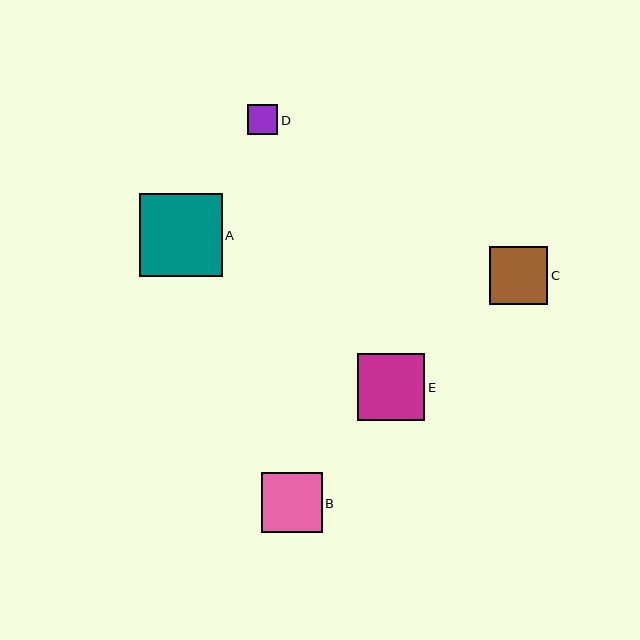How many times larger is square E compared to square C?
Square E is approximately 1.2 times the size of square C.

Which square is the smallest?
Square D is the smallest with a size of approximately 30 pixels.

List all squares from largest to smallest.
From largest to smallest: A, E, B, C, D.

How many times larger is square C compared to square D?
Square C is approximately 1.9 times the size of square D.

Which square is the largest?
Square A is the largest with a size of approximately 83 pixels.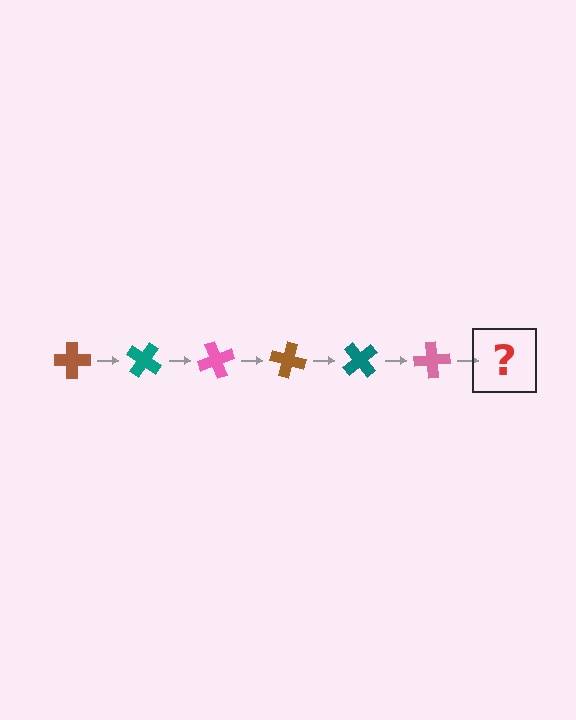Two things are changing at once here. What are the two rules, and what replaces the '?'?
The two rules are that it rotates 35 degrees each step and the color cycles through brown, teal, and pink. The '?' should be a brown cross, rotated 210 degrees from the start.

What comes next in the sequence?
The next element should be a brown cross, rotated 210 degrees from the start.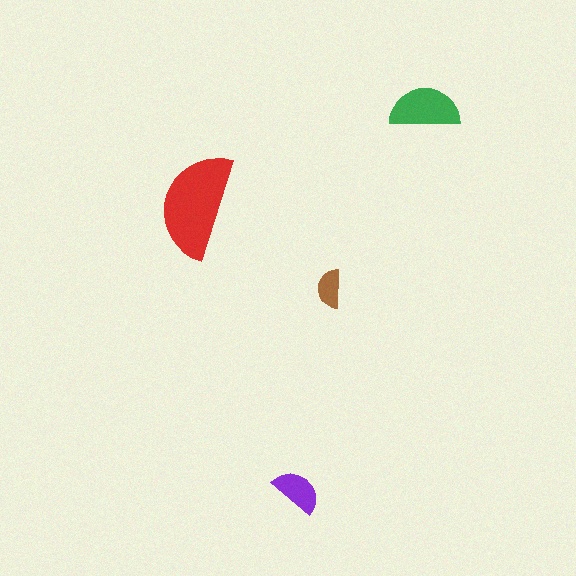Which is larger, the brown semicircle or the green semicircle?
The green one.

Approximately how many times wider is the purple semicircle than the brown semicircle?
About 1.5 times wider.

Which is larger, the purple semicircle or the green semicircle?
The green one.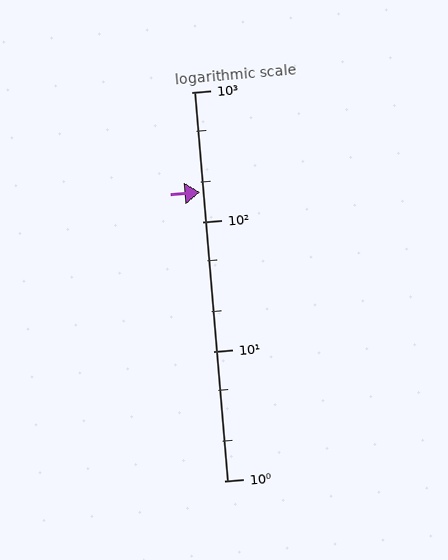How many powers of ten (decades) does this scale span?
The scale spans 3 decades, from 1 to 1000.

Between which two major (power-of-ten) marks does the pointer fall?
The pointer is between 100 and 1000.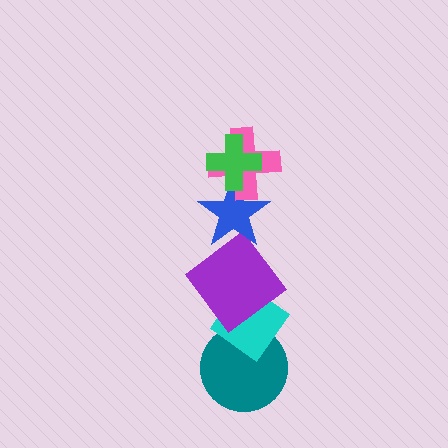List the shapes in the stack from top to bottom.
From top to bottom: the green cross, the pink cross, the blue star, the purple diamond, the cyan diamond, the teal circle.